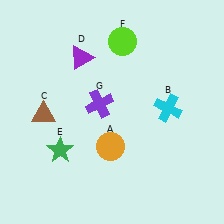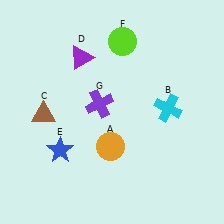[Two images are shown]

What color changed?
The star (E) changed from green in Image 1 to blue in Image 2.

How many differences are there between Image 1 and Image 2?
There is 1 difference between the two images.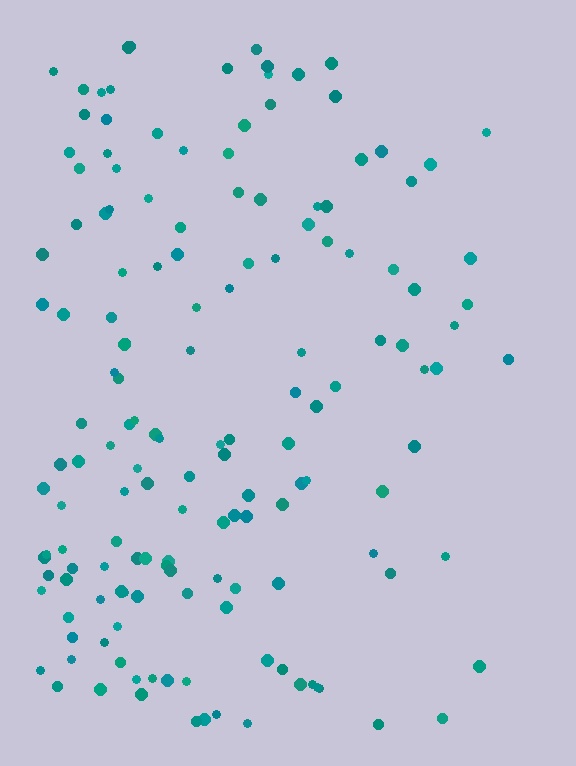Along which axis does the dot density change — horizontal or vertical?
Horizontal.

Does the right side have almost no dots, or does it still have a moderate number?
Still a moderate number, just noticeably fewer than the left.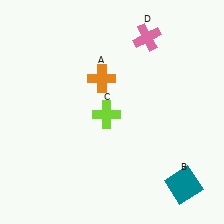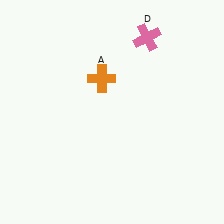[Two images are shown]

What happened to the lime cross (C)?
The lime cross (C) was removed in Image 2. It was in the bottom-left area of Image 1.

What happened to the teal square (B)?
The teal square (B) was removed in Image 2. It was in the bottom-right area of Image 1.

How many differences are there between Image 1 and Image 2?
There are 2 differences between the two images.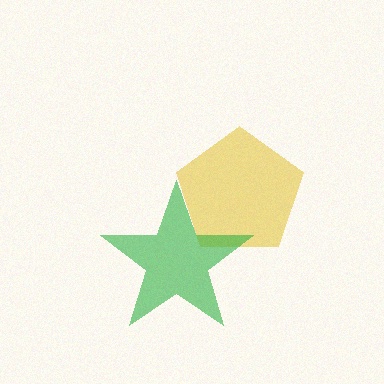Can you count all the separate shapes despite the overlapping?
Yes, there are 2 separate shapes.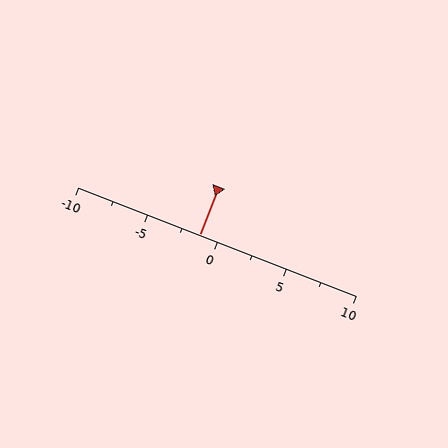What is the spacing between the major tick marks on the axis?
The major ticks are spaced 5 apart.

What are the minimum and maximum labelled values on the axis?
The axis runs from -10 to 10.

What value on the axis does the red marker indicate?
The marker indicates approximately -1.2.